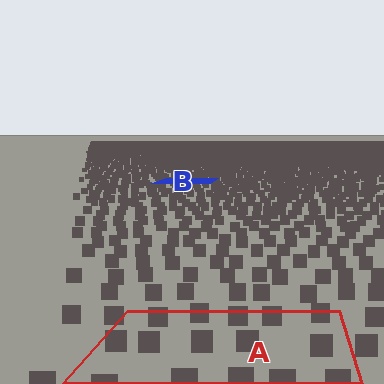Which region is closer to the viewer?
Region A is closer. The texture elements there are larger and more spread out.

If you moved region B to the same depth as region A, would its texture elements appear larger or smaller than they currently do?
They would appear larger. At a closer depth, the same texture elements are projected at a bigger on-screen size.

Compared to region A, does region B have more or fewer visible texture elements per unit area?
Region B has more texture elements per unit area — they are packed more densely because it is farther away.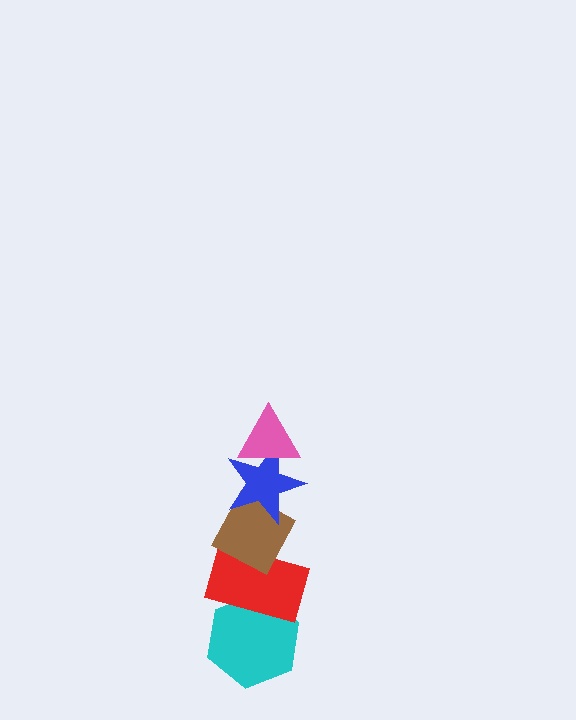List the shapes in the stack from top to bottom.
From top to bottom: the pink triangle, the blue star, the brown diamond, the red rectangle, the cyan hexagon.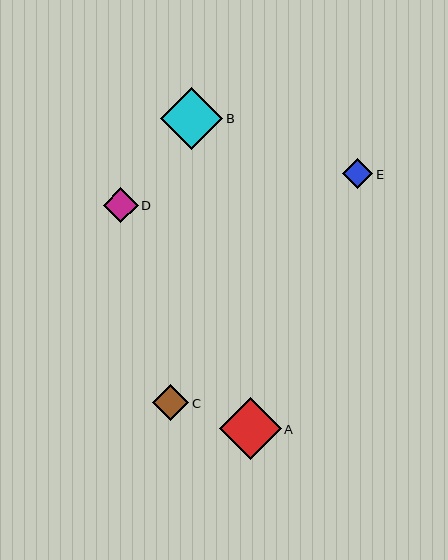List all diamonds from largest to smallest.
From largest to smallest: A, B, C, D, E.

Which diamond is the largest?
Diamond A is the largest with a size of approximately 62 pixels.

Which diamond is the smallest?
Diamond E is the smallest with a size of approximately 30 pixels.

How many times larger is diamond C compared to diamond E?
Diamond C is approximately 1.2 times the size of diamond E.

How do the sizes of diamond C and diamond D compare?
Diamond C and diamond D are approximately the same size.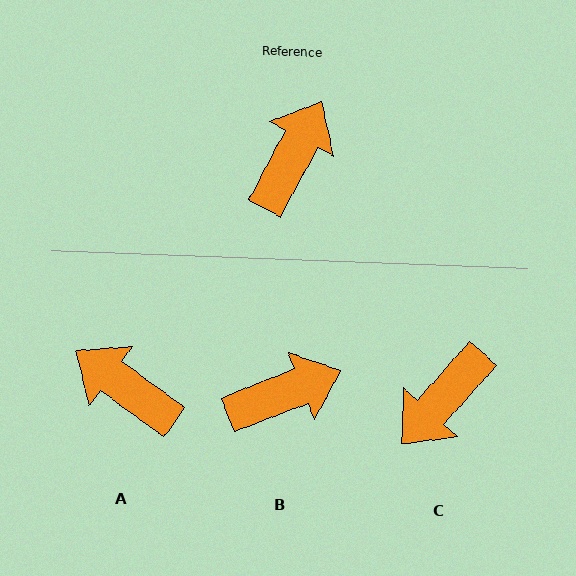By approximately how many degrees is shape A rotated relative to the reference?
Approximately 82 degrees counter-clockwise.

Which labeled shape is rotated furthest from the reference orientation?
C, about 166 degrees away.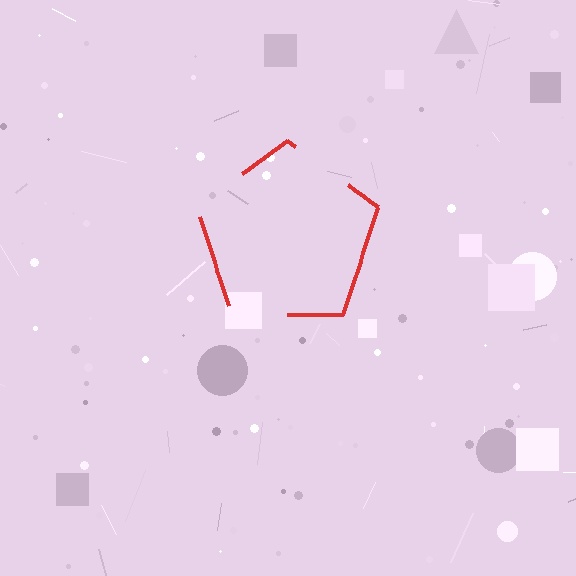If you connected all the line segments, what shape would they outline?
They would outline a pentagon.